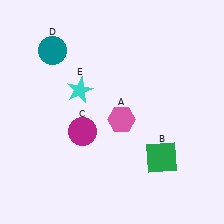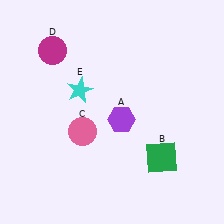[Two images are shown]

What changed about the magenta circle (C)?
In Image 1, C is magenta. In Image 2, it changed to pink.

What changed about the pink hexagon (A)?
In Image 1, A is pink. In Image 2, it changed to purple.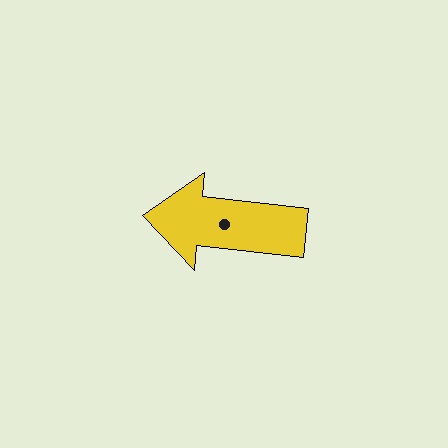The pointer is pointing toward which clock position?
Roughly 9 o'clock.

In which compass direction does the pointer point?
West.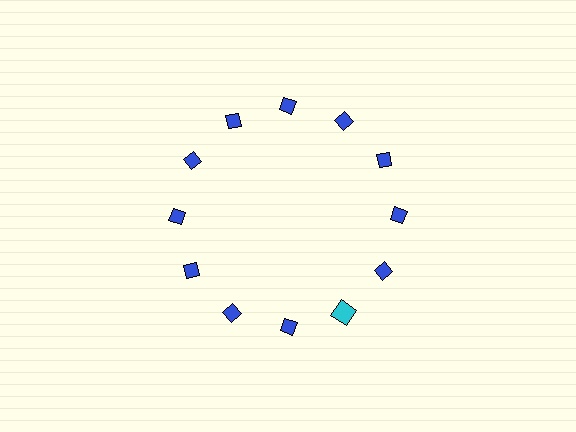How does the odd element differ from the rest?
It differs in both color (cyan instead of blue) and shape (square instead of diamond).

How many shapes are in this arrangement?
There are 12 shapes arranged in a ring pattern.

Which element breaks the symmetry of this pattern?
The cyan square at roughly the 5 o'clock position breaks the symmetry. All other shapes are blue diamonds.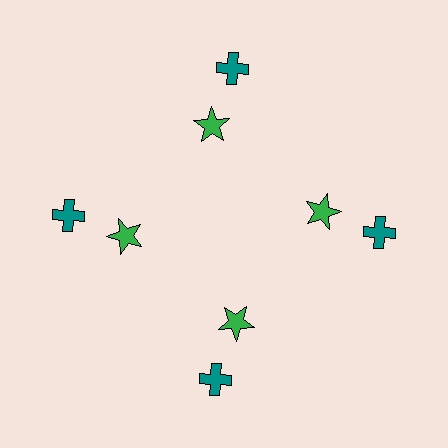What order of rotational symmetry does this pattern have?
This pattern has 4-fold rotational symmetry.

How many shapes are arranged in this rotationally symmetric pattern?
There are 8 shapes, arranged in 4 groups of 2.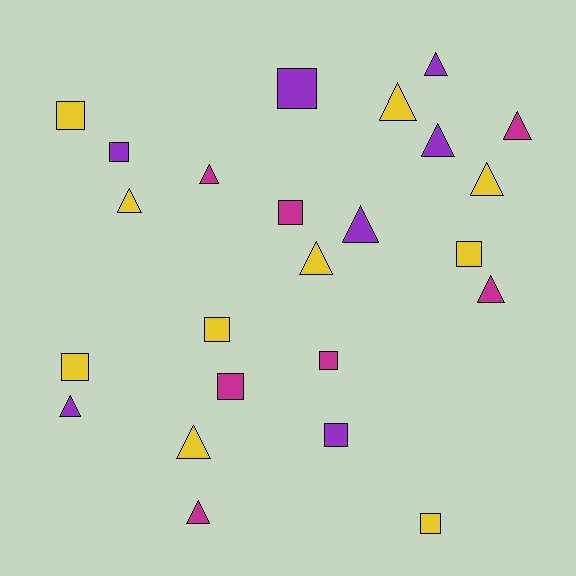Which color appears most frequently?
Yellow, with 10 objects.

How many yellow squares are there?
There are 5 yellow squares.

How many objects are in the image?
There are 24 objects.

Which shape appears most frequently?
Triangle, with 13 objects.